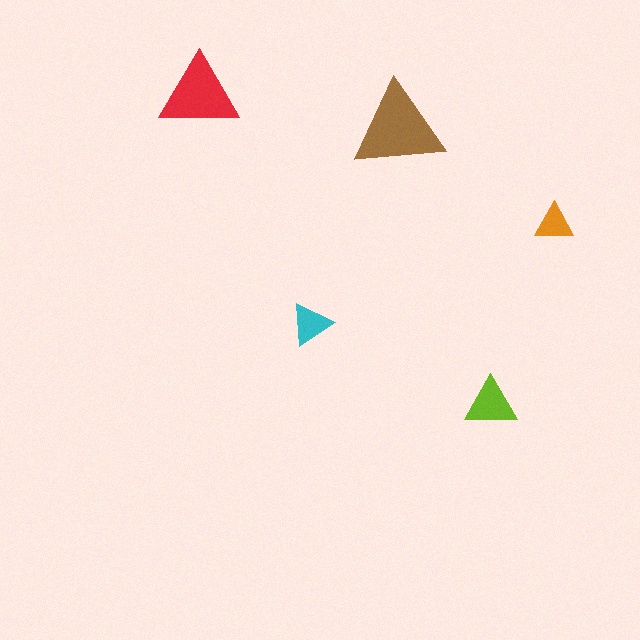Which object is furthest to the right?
The orange triangle is rightmost.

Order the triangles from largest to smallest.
the brown one, the red one, the lime one, the cyan one, the orange one.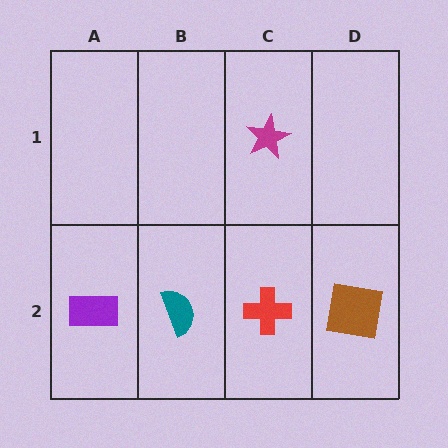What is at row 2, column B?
A teal semicircle.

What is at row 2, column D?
A brown square.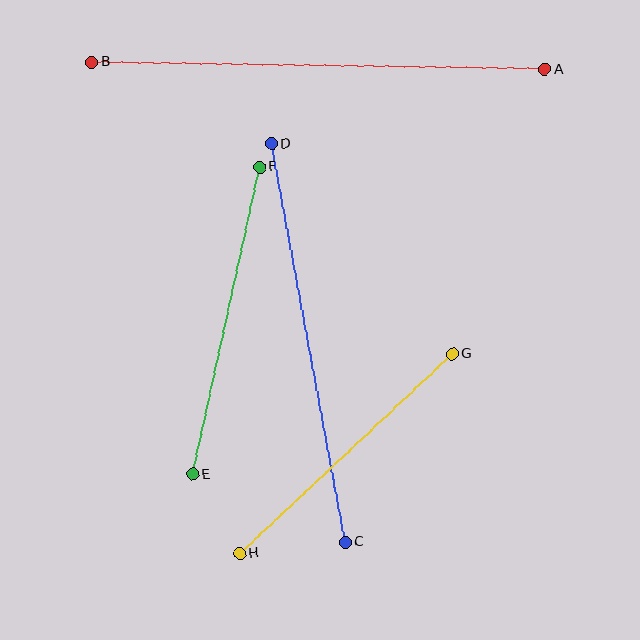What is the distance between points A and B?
The distance is approximately 453 pixels.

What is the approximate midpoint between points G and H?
The midpoint is at approximately (346, 454) pixels.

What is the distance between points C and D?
The distance is approximately 405 pixels.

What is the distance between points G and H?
The distance is approximately 292 pixels.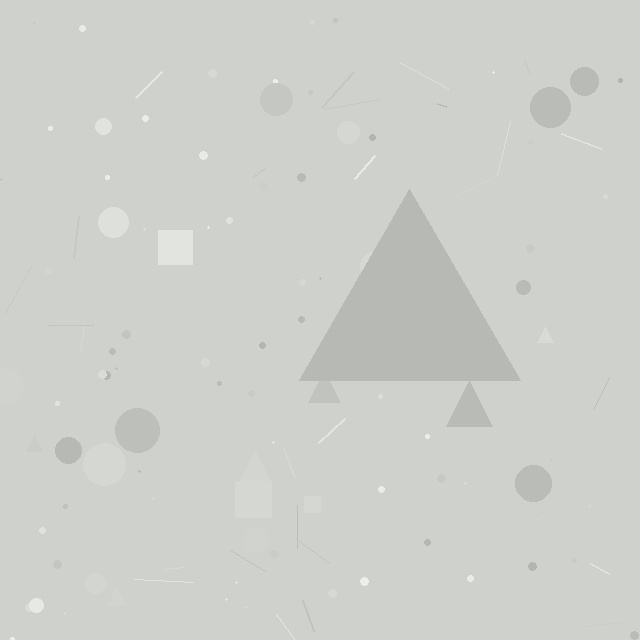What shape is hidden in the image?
A triangle is hidden in the image.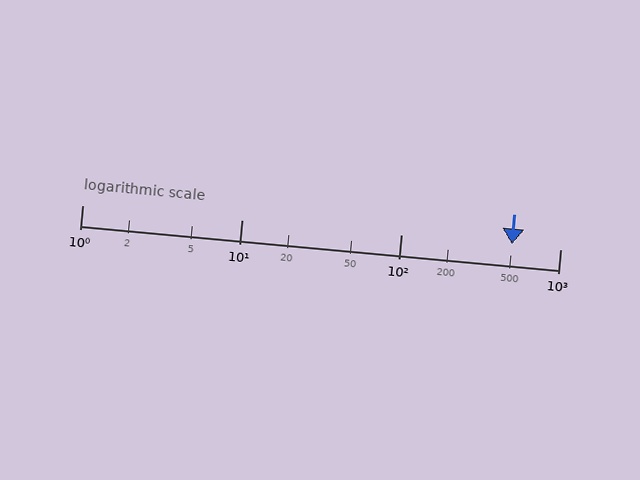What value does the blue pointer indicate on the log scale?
The pointer indicates approximately 500.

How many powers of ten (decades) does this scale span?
The scale spans 3 decades, from 1 to 1000.